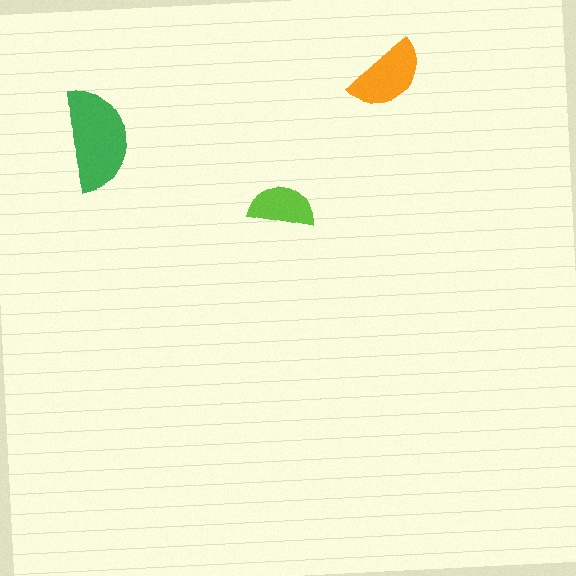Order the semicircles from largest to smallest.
the green one, the orange one, the lime one.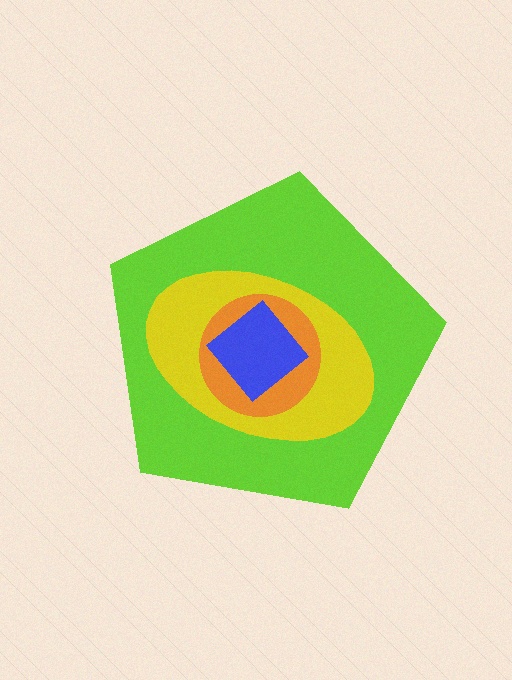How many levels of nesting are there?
4.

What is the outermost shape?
The lime pentagon.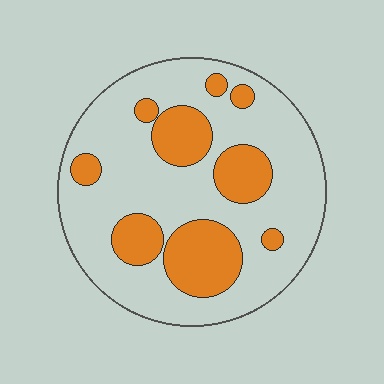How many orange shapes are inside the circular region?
9.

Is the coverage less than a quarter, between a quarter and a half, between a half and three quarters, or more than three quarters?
Between a quarter and a half.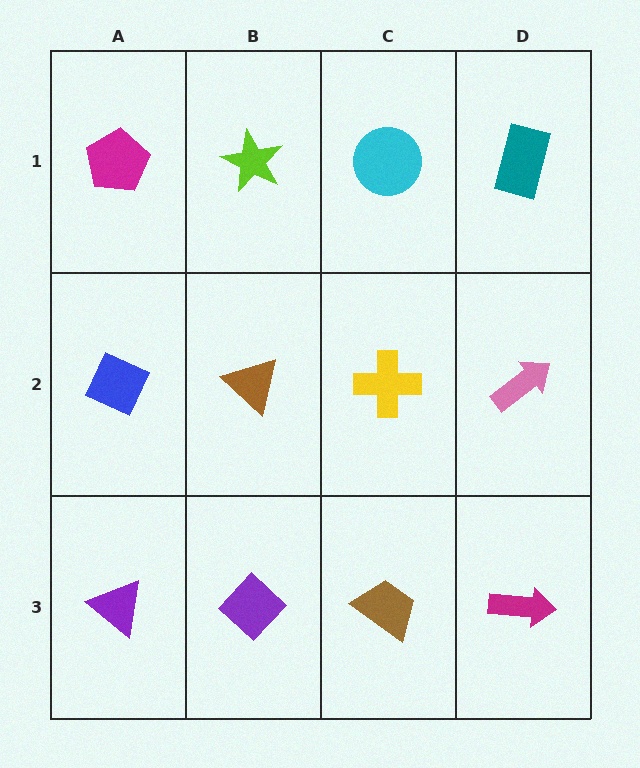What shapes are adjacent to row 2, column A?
A magenta pentagon (row 1, column A), a purple triangle (row 3, column A), a brown triangle (row 2, column B).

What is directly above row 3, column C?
A yellow cross.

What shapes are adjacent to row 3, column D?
A pink arrow (row 2, column D), a brown trapezoid (row 3, column C).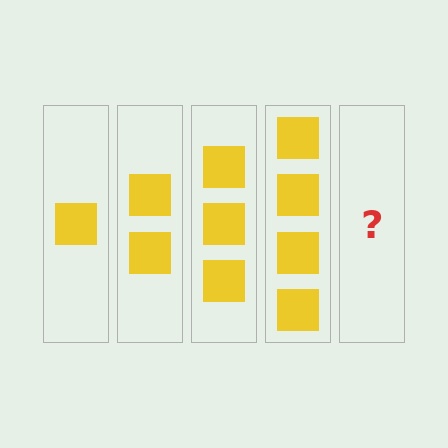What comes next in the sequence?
The next element should be 5 squares.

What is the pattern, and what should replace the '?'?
The pattern is that each step adds one more square. The '?' should be 5 squares.